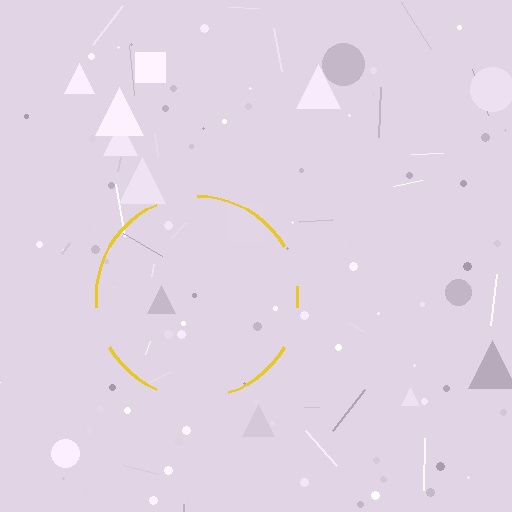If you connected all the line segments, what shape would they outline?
They would outline a circle.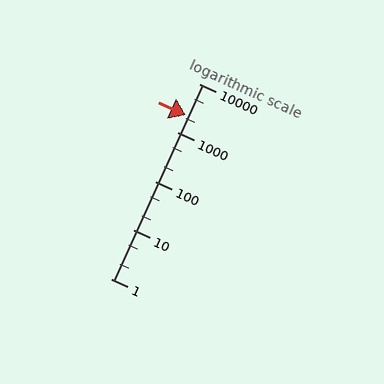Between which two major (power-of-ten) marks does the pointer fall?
The pointer is between 1000 and 10000.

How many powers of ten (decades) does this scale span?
The scale spans 4 decades, from 1 to 10000.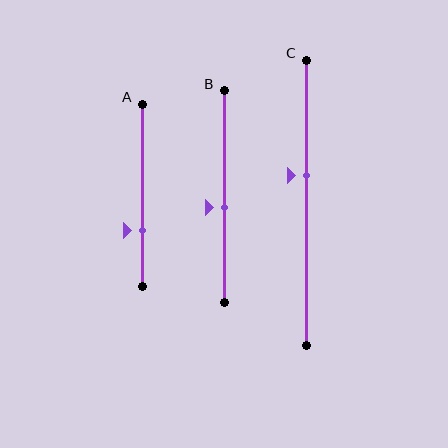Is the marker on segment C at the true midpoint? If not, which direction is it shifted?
No, the marker on segment C is shifted upward by about 10% of the segment length.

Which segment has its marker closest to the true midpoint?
Segment B has its marker closest to the true midpoint.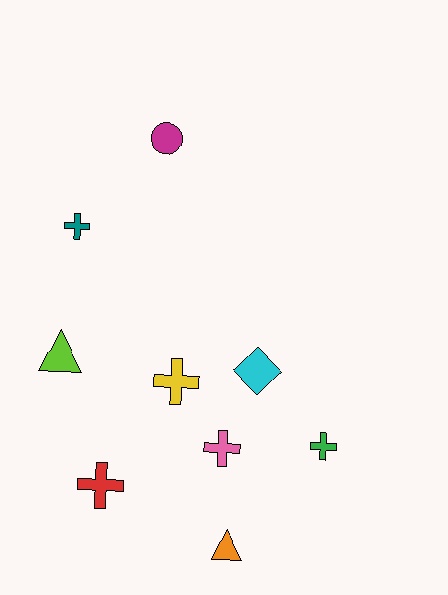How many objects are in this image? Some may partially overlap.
There are 9 objects.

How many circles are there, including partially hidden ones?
There is 1 circle.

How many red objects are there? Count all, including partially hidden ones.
There is 1 red object.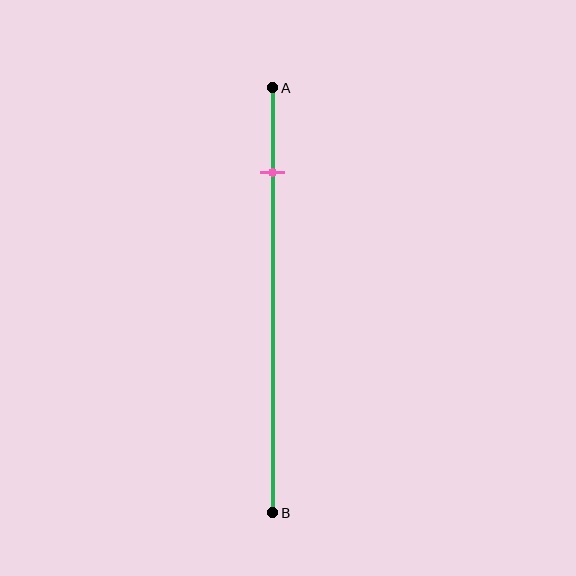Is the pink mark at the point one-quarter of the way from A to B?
No, the mark is at about 20% from A, not at the 25% one-quarter point.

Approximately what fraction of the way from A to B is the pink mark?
The pink mark is approximately 20% of the way from A to B.